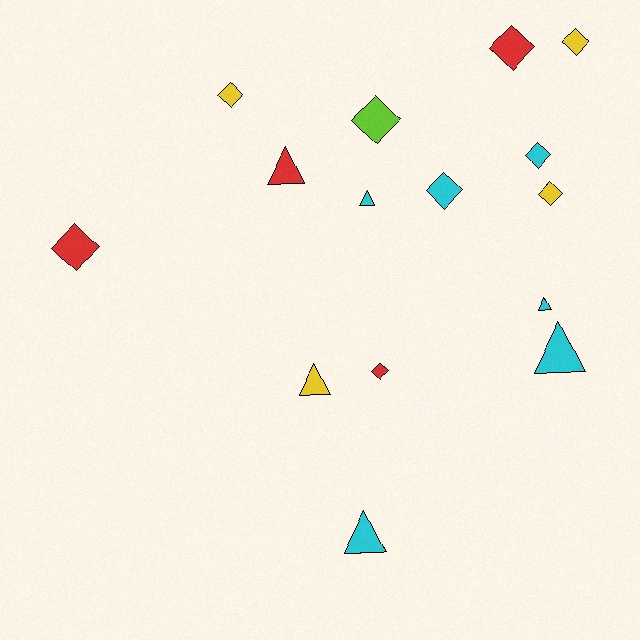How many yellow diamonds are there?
There are 3 yellow diamonds.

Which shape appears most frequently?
Diamond, with 9 objects.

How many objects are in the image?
There are 15 objects.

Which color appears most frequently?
Cyan, with 6 objects.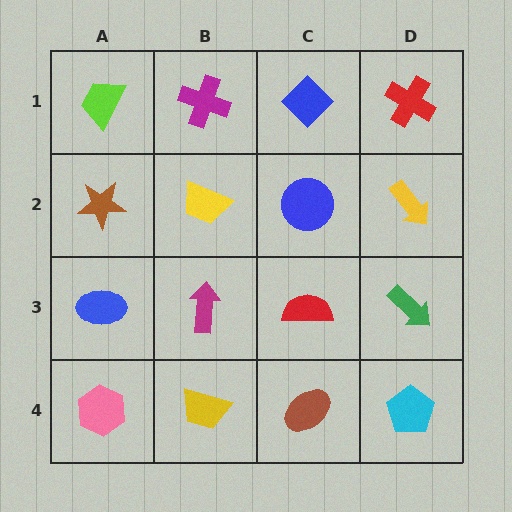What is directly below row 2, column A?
A blue ellipse.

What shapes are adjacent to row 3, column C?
A blue circle (row 2, column C), a brown ellipse (row 4, column C), a magenta arrow (row 3, column B), a green arrow (row 3, column D).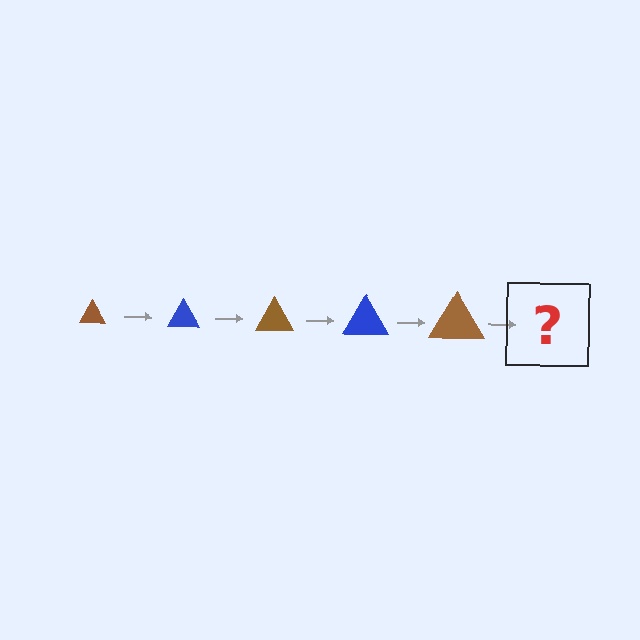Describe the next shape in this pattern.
It should be a blue triangle, larger than the previous one.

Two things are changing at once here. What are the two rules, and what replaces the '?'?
The two rules are that the triangle grows larger each step and the color cycles through brown and blue. The '?' should be a blue triangle, larger than the previous one.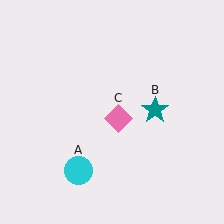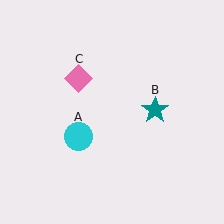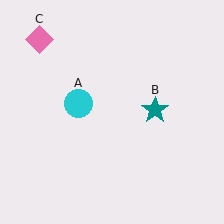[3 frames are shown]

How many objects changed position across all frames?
2 objects changed position: cyan circle (object A), pink diamond (object C).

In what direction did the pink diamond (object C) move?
The pink diamond (object C) moved up and to the left.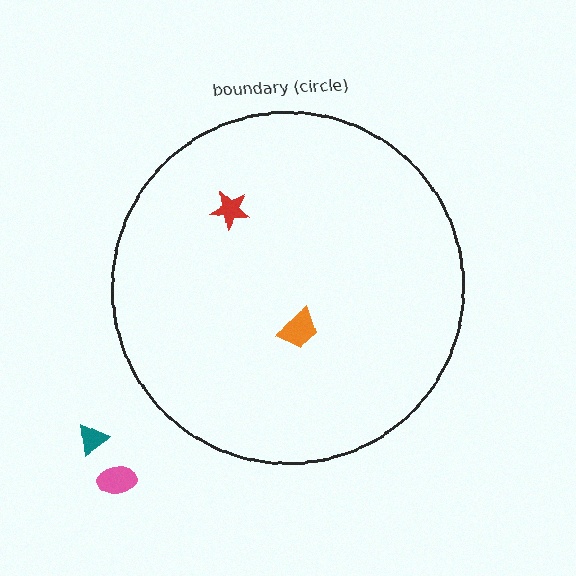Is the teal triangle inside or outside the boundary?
Outside.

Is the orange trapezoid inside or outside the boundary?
Inside.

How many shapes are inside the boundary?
2 inside, 2 outside.